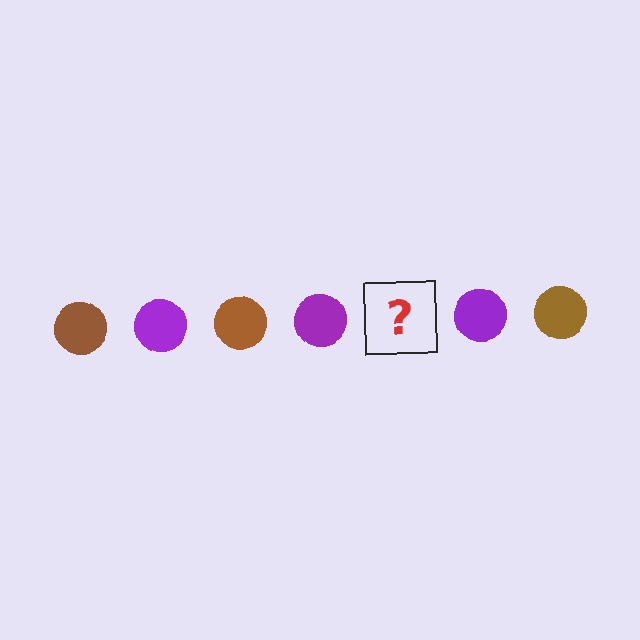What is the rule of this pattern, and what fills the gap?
The rule is that the pattern cycles through brown, purple circles. The gap should be filled with a brown circle.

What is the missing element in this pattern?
The missing element is a brown circle.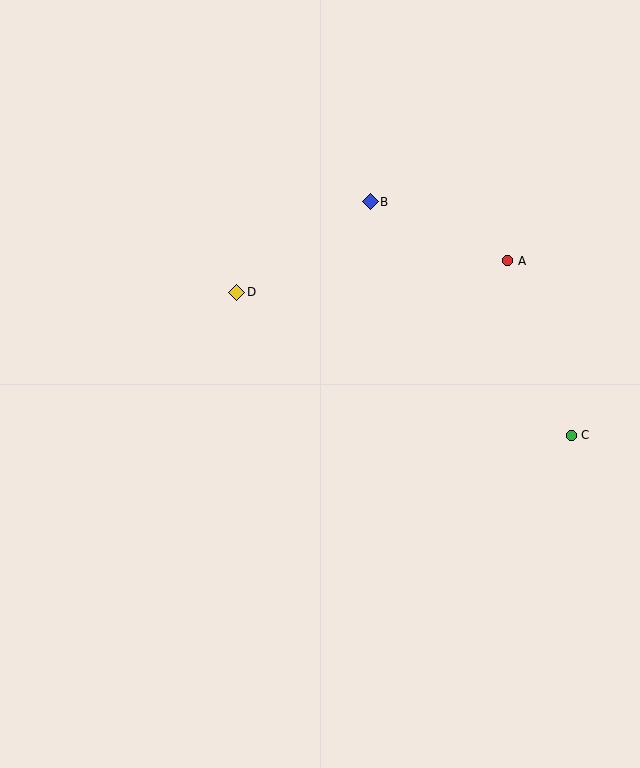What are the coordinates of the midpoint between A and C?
The midpoint between A and C is at (539, 348).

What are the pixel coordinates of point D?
Point D is at (237, 292).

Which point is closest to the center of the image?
Point D at (237, 292) is closest to the center.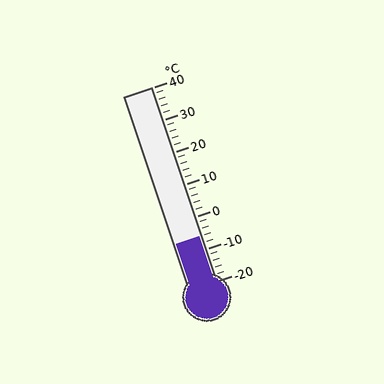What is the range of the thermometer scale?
The thermometer scale ranges from -20°C to 40°C.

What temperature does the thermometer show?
The thermometer shows approximately -6°C.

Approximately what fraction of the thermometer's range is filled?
The thermometer is filled to approximately 25% of its range.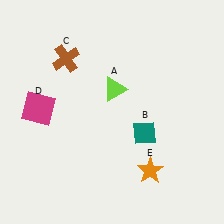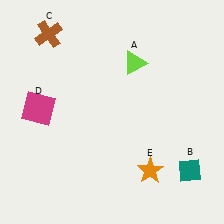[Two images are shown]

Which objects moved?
The objects that moved are: the lime triangle (A), the teal diamond (B), the brown cross (C).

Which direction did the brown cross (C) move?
The brown cross (C) moved up.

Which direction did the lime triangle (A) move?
The lime triangle (A) moved up.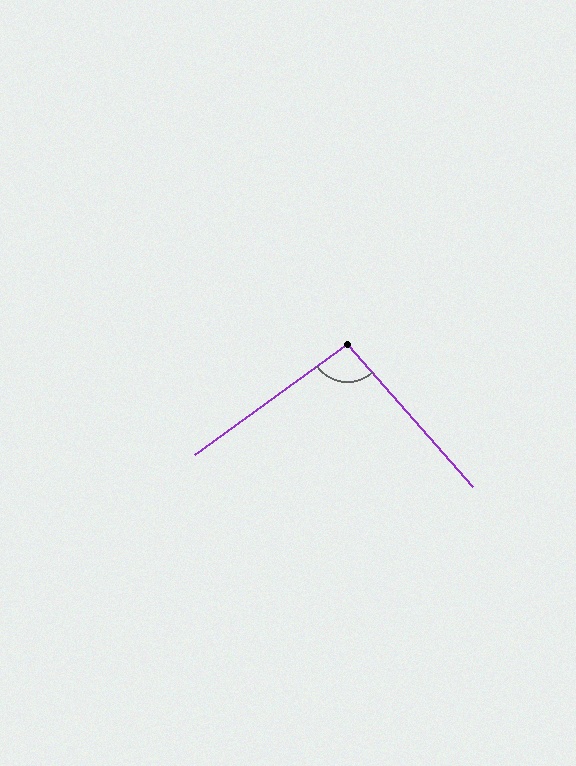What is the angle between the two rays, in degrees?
Approximately 96 degrees.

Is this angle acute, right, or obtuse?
It is obtuse.